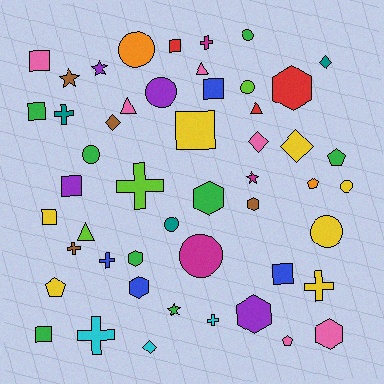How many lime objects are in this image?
There are 3 lime objects.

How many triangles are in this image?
There are 4 triangles.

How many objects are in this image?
There are 50 objects.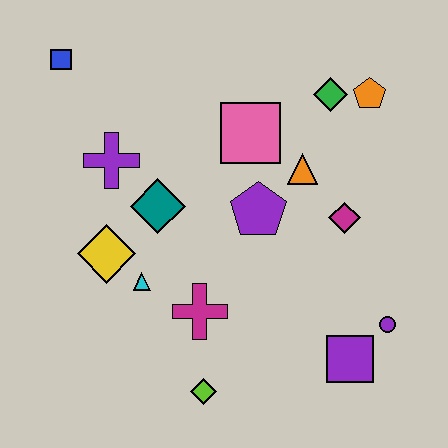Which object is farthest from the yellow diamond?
The orange pentagon is farthest from the yellow diamond.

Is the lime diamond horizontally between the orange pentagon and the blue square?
Yes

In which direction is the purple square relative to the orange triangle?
The purple square is below the orange triangle.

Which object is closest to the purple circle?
The purple square is closest to the purple circle.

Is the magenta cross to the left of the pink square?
Yes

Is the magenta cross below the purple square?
No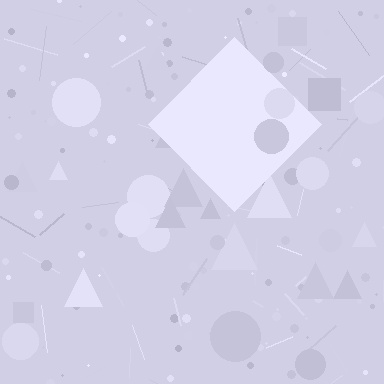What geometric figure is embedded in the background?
A diamond is embedded in the background.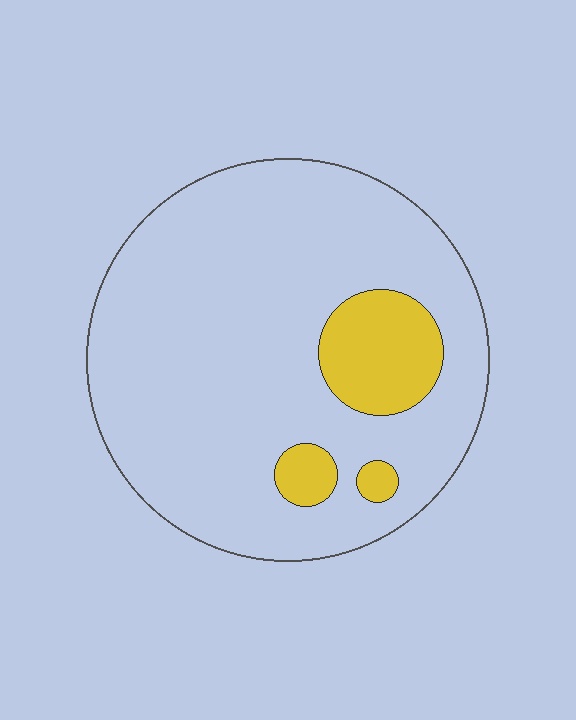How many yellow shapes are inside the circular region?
3.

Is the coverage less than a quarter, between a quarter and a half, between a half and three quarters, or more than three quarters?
Less than a quarter.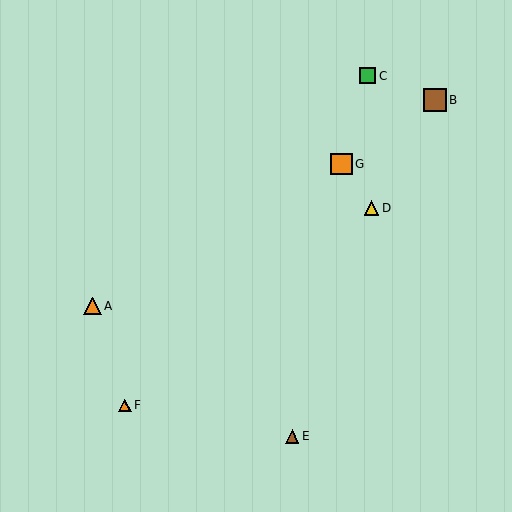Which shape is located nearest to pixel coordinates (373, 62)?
The green square (labeled C) at (368, 76) is nearest to that location.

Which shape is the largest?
The brown square (labeled B) is the largest.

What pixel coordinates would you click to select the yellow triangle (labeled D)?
Click at (371, 208) to select the yellow triangle D.